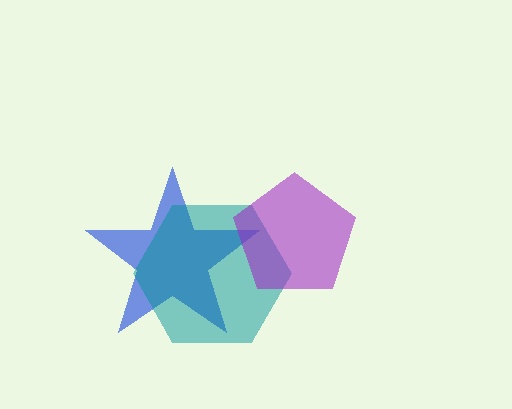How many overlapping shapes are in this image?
There are 3 overlapping shapes in the image.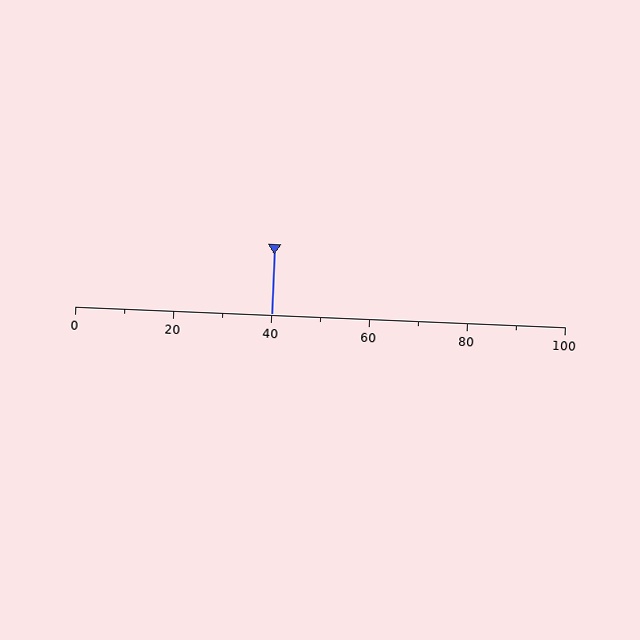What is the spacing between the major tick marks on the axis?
The major ticks are spaced 20 apart.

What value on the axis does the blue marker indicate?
The marker indicates approximately 40.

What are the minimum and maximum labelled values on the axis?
The axis runs from 0 to 100.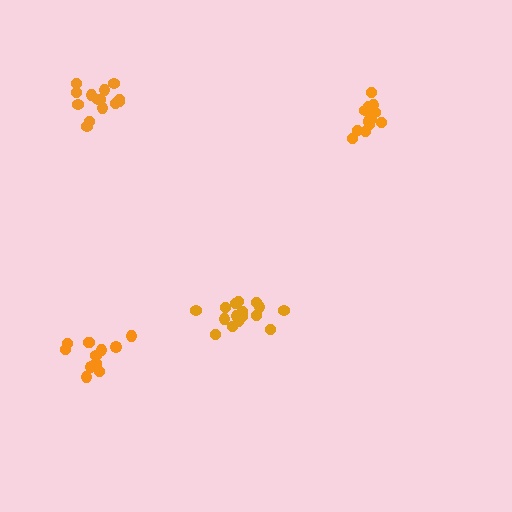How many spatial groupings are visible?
There are 4 spatial groupings.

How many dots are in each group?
Group 1: 15 dots, Group 2: 13 dots, Group 3: 16 dots, Group 4: 13 dots (57 total).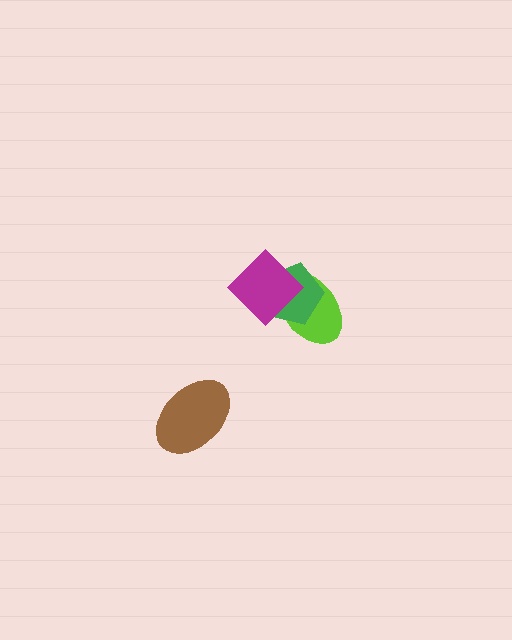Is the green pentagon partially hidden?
Yes, it is partially covered by another shape.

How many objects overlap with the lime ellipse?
2 objects overlap with the lime ellipse.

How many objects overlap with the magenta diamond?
2 objects overlap with the magenta diamond.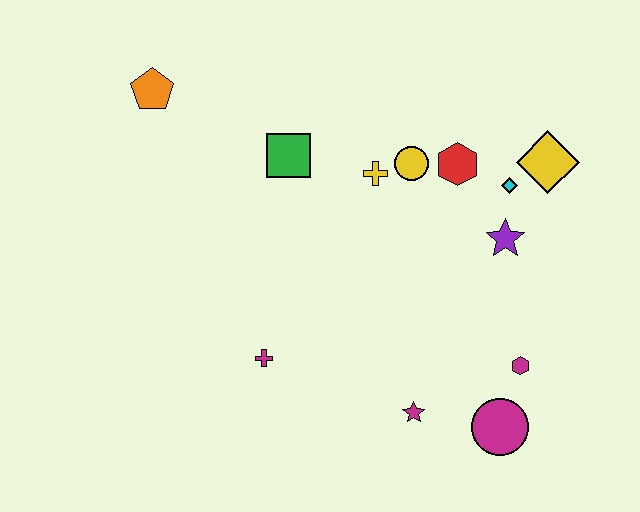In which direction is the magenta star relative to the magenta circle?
The magenta star is to the left of the magenta circle.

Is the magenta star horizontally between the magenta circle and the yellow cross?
Yes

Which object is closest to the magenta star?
The magenta circle is closest to the magenta star.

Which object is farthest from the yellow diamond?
The orange pentagon is farthest from the yellow diamond.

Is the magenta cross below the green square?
Yes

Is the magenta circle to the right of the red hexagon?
Yes